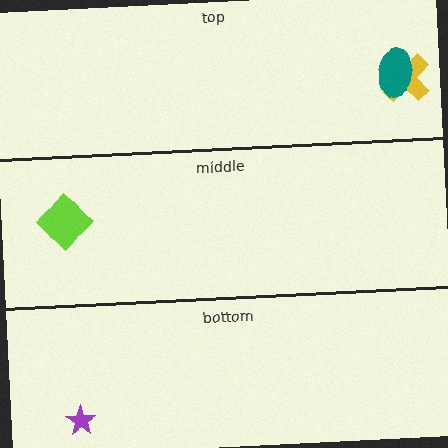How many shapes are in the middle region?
1.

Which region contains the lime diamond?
The middle region.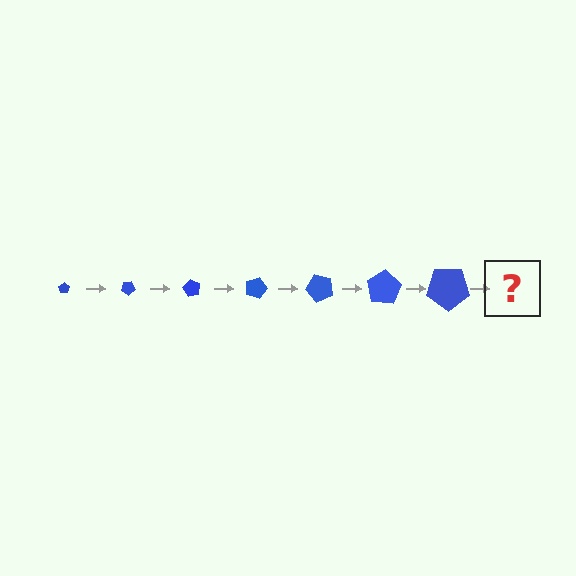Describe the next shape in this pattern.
It should be a pentagon, larger than the previous one and rotated 210 degrees from the start.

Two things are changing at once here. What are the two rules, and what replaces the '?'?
The two rules are that the pentagon grows larger each step and it rotates 30 degrees each step. The '?' should be a pentagon, larger than the previous one and rotated 210 degrees from the start.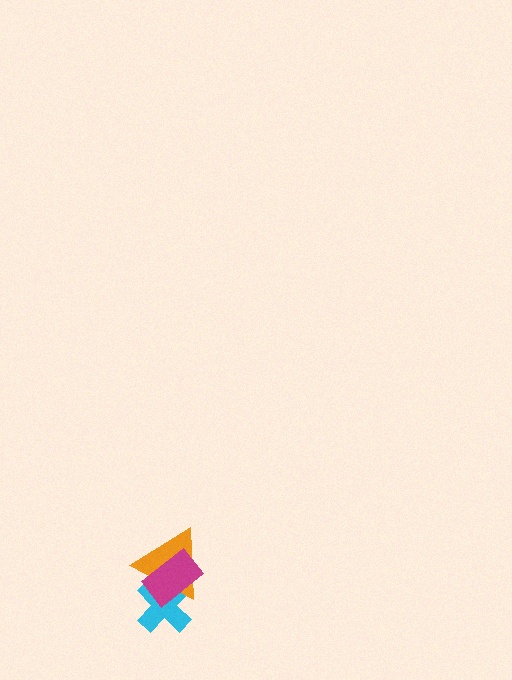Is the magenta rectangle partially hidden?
No, no other shape covers it.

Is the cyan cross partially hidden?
Yes, it is partially covered by another shape.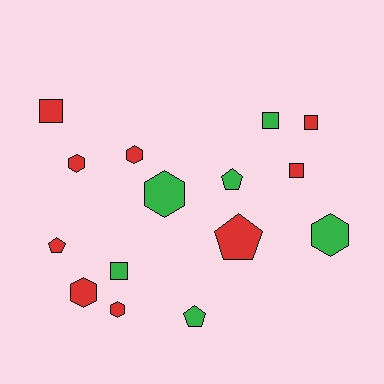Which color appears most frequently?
Red, with 9 objects.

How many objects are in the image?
There are 15 objects.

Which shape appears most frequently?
Hexagon, with 6 objects.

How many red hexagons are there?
There are 4 red hexagons.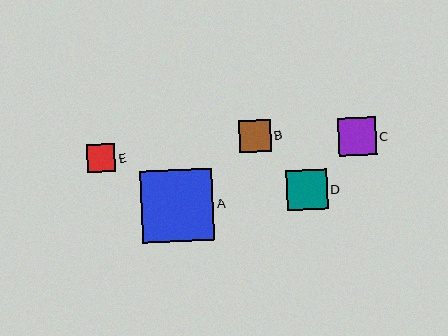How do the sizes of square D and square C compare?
Square D and square C are approximately the same size.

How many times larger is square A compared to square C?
Square A is approximately 1.9 times the size of square C.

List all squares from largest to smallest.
From largest to smallest: A, D, C, B, E.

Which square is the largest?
Square A is the largest with a size of approximately 72 pixels.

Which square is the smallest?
Square E is the smallest with a size of approximately 29 pixels.